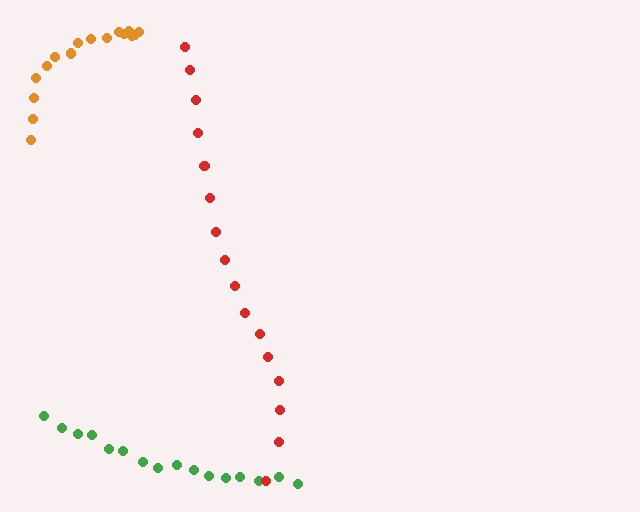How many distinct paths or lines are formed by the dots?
There are 3 distinct paths.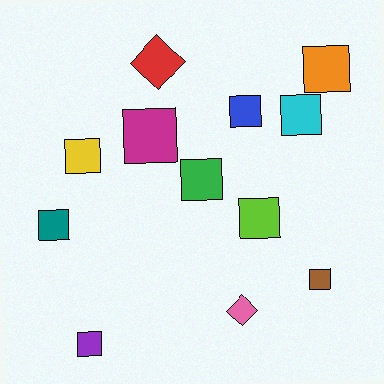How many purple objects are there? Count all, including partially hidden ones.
There is 1 purple object.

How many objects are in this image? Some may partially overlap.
There are 12 objects.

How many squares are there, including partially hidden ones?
There are 10 squares.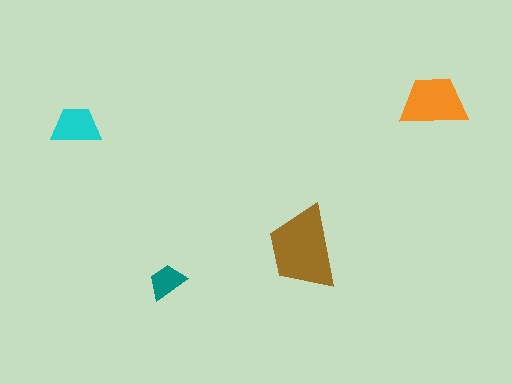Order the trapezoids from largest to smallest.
the brown one, the orange one, the cyan one, the teal one.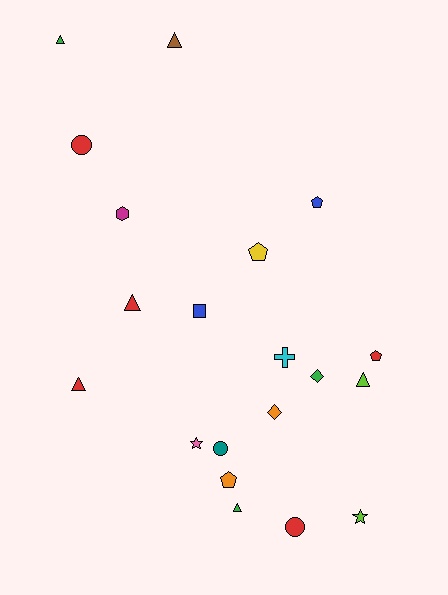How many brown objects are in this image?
There is 1 brown object.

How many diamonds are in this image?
There are 2 diamonds.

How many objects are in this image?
There are 20 objects.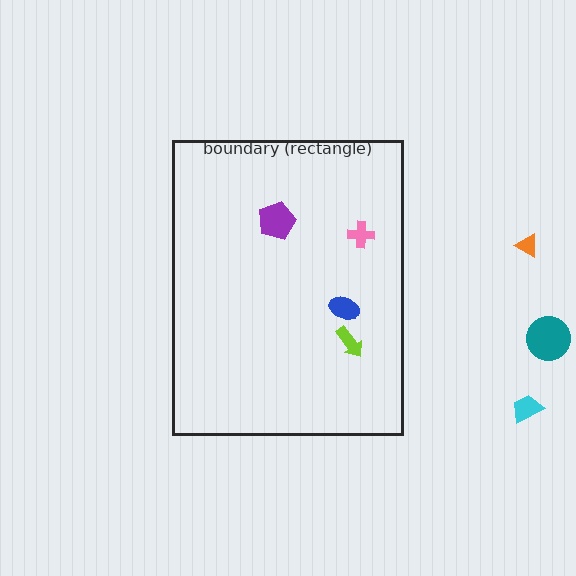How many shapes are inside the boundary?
4 inside, 3 outside.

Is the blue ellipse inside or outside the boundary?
Inside.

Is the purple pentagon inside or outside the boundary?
Inside.